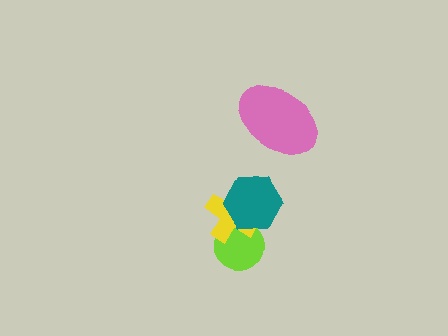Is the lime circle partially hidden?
Yes, it is partially covered by another shape.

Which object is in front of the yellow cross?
The teal hexagon is in front of the yellow cross.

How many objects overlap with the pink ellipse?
0 objects overlap with the pink ellipse.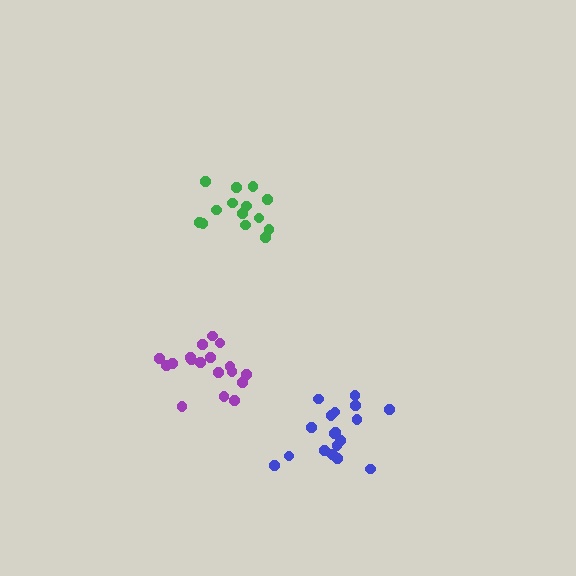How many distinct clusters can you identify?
There are 3 distinct clusters.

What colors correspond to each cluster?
The clusters are colored: blue, green, purple.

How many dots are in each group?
Group 1: 18 dots, Group 2: 14 dots, Group 3: 18 dots (50 total).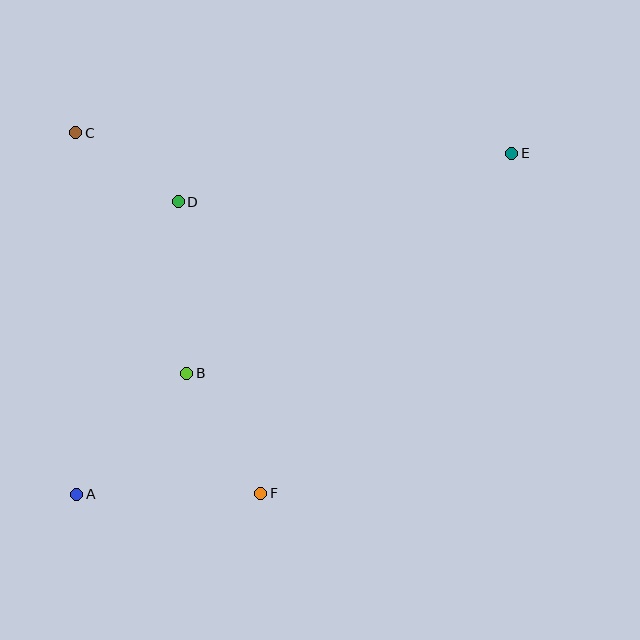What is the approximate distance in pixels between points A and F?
The distance between A and F is approximately 184 pixels.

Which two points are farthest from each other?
Points A and E are farthest from each other.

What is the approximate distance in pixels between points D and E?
The distance between D and E is approximately 337 pixels.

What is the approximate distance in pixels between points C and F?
The distance between C and F is approximately 405 pixels.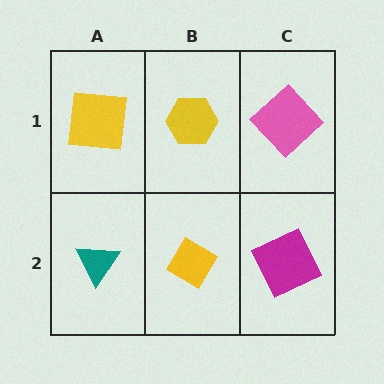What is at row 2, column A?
A teal triangle.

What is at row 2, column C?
A magenta square.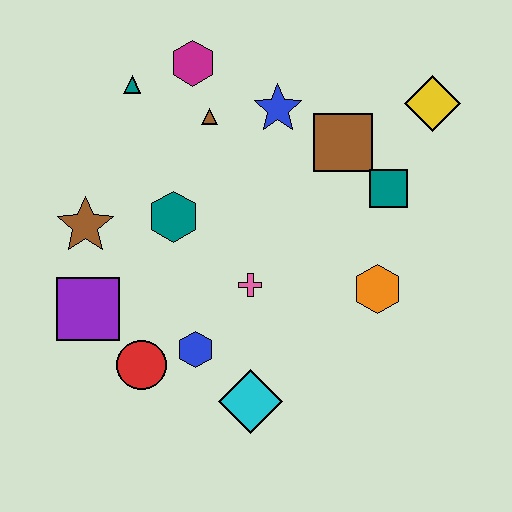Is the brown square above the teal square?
Yes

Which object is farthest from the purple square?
The yellow diamond is farthest from the purple square.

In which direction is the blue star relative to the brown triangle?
The blue star is to the right of the brown triangle.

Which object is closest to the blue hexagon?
The red circle is closest to the blue hexagon.